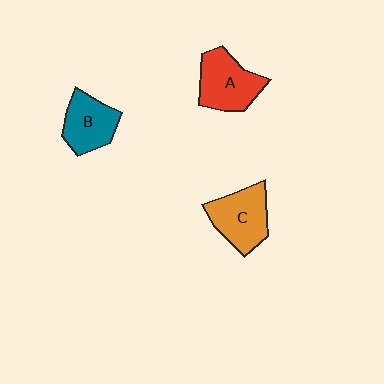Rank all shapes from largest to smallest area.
From largest to smallest: A (red), C (orange), B (teal).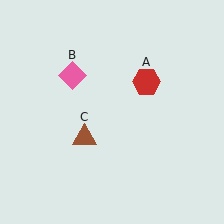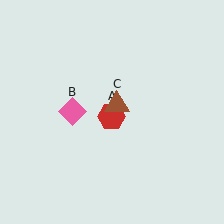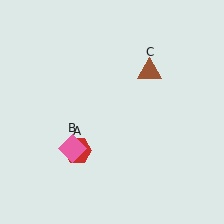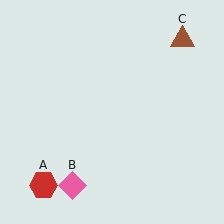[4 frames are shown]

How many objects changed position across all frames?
3 objects changed position: red hexagon (object A), pink diamond (object B), brown triangle (object C).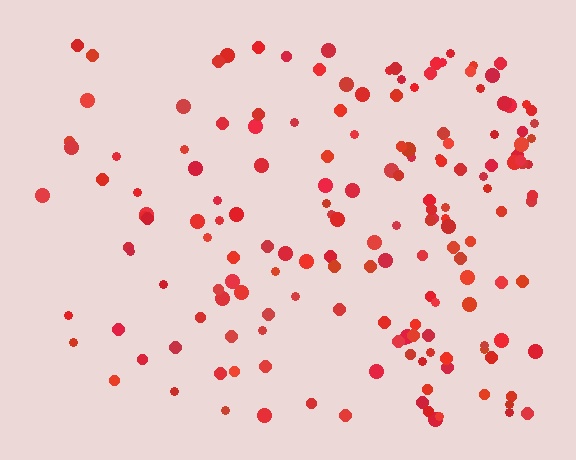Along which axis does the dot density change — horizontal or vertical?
Horizontal.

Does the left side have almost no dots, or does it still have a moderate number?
Still a moderate number, just noticeably fewer than the right.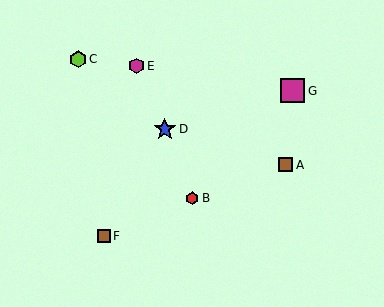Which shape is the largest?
The magenta square (labeled G) is the largest.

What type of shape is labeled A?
Shape A is a brown square.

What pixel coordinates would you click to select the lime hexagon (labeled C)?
Click at (78, 59) to select the lime hexagon C.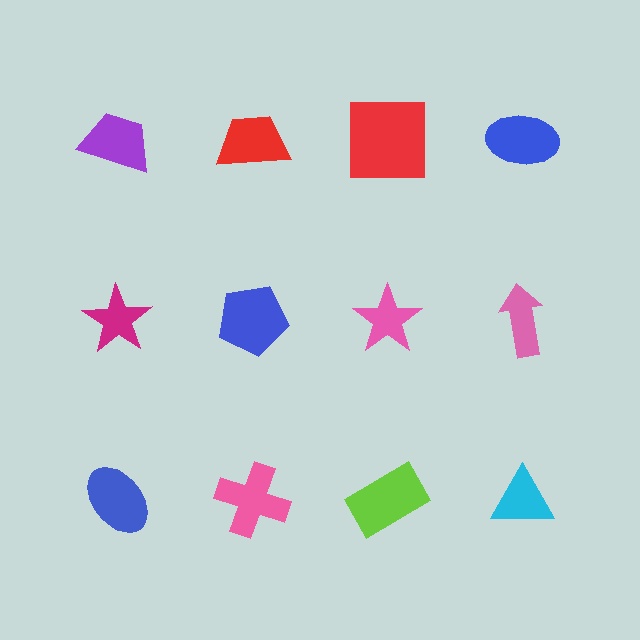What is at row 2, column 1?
A magenta star.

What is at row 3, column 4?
A cyan triangle.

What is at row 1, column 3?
A red square.